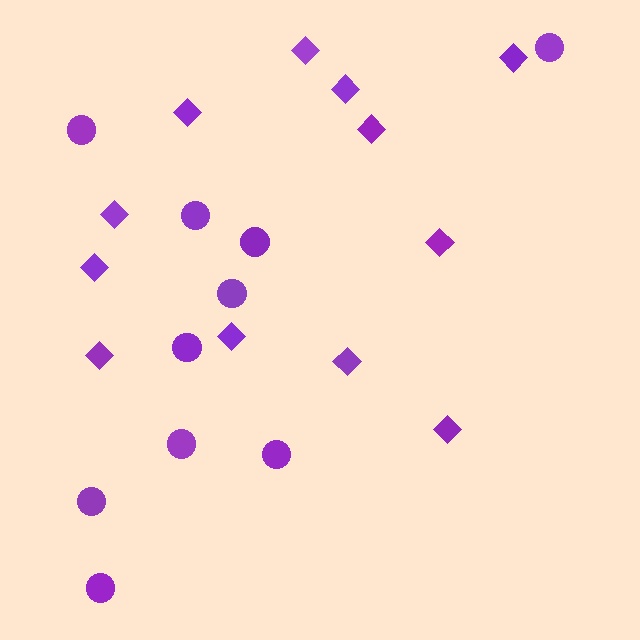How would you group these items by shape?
There are 2 groups: one group of diamonds (12) and one group of circles (10).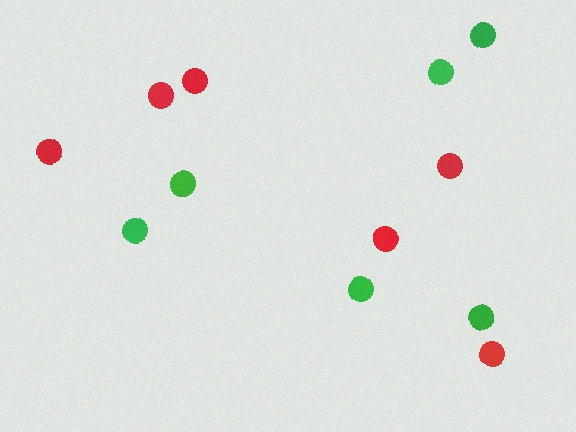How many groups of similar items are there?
There are 2 groups: one group of red circles (6) and one group of green circles (6).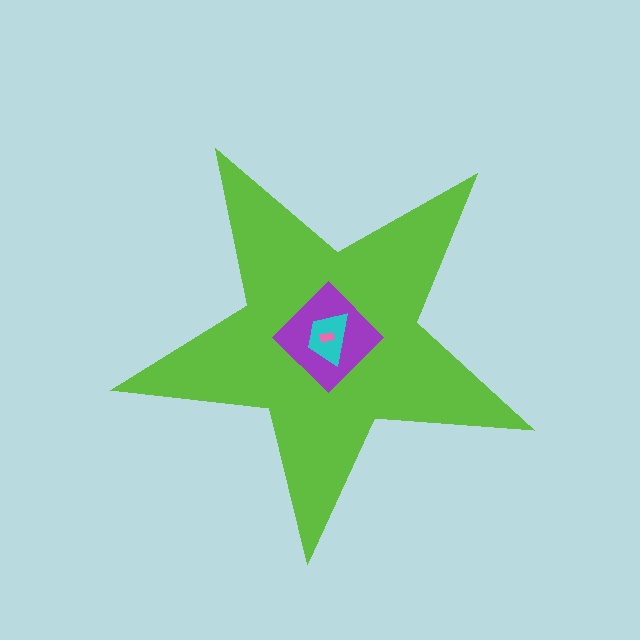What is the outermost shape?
The lime star.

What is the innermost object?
The pink rectangle.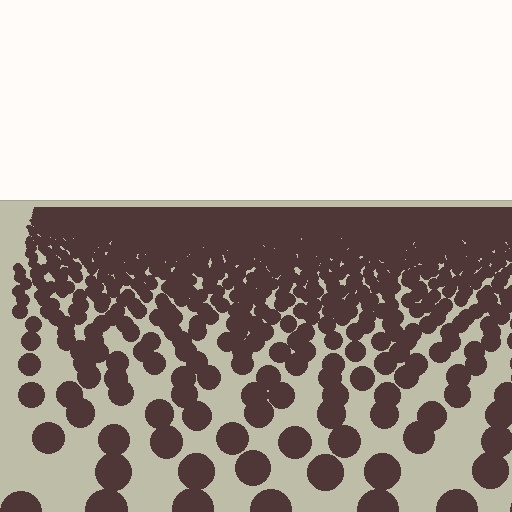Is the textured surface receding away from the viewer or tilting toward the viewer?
The surface is receding away from the viewer. Texture elements get smaller and denser toward the top.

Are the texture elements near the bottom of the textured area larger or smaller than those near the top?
Larger. Near the bottom, elements are closer to the viewer and appear at a bigger on-screen size.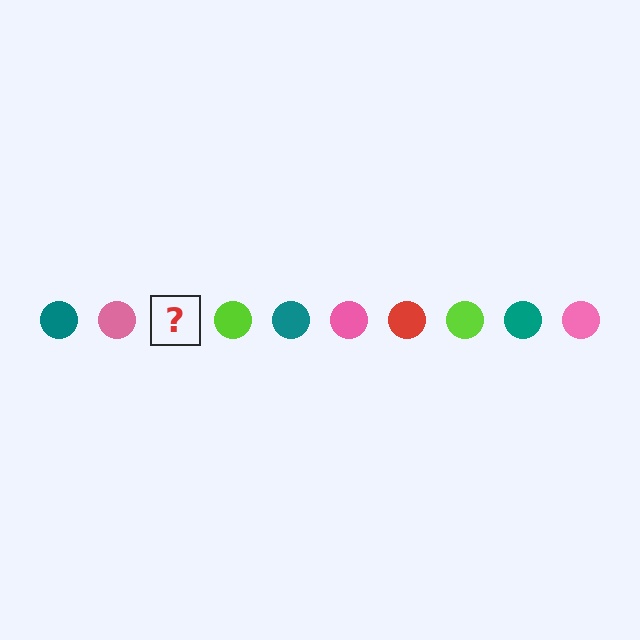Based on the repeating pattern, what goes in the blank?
The blank should be a red circle.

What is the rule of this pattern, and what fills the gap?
The rule is that the pattern cycles through teal, pink, red, lime circles. The gap should be filled with a red circle.